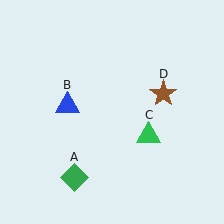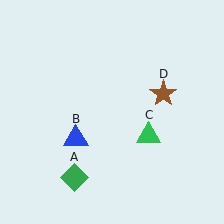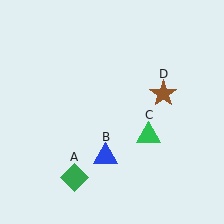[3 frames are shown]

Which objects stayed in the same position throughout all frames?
Green diamond (object A) and green triangle (object C) and brown star (object D) remained stationary.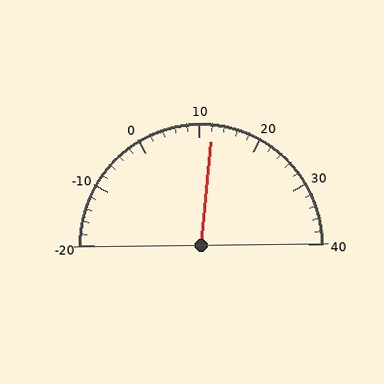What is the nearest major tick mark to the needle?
The nearest major tick mark is 10.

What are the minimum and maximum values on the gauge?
The gauge ranges from -20 to 40.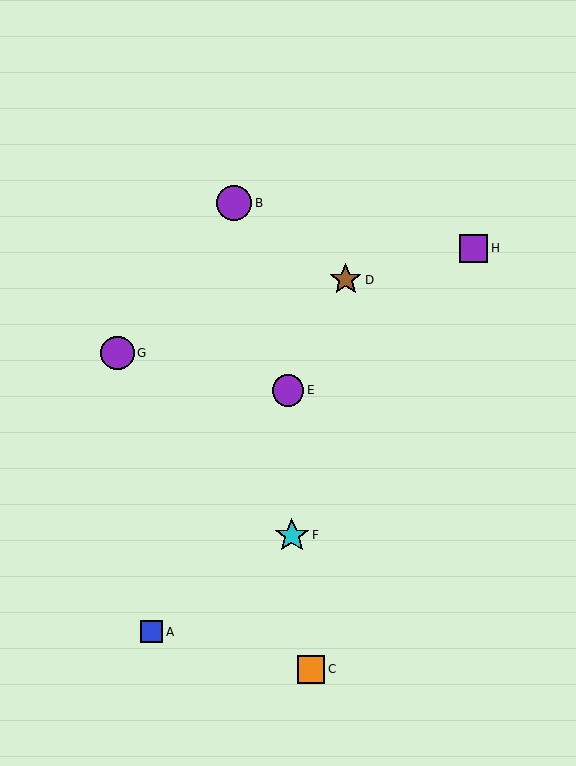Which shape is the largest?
The purple circle (labeled B) is the largest.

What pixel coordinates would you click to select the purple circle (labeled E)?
Click at (288, 391) to select the purple circle E.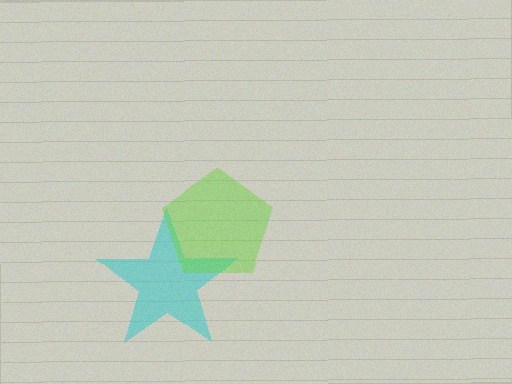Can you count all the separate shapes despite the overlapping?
Yes, there are 2 separate shapes.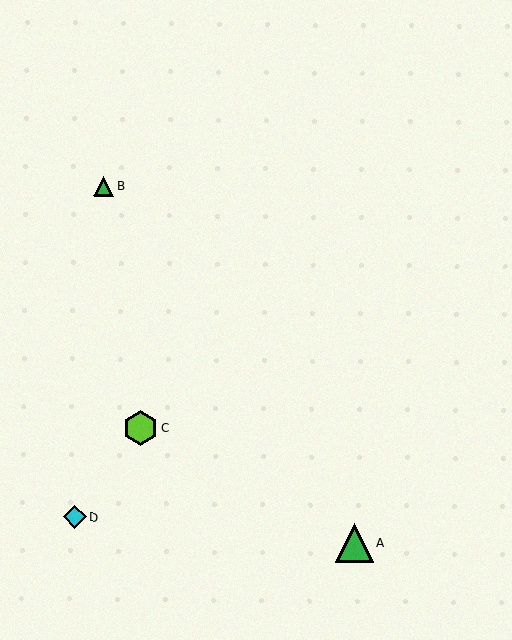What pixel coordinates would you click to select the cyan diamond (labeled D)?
Click at (75, 517) to select the cyan diamond D.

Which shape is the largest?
The green triangle (labeled A) is the largest.